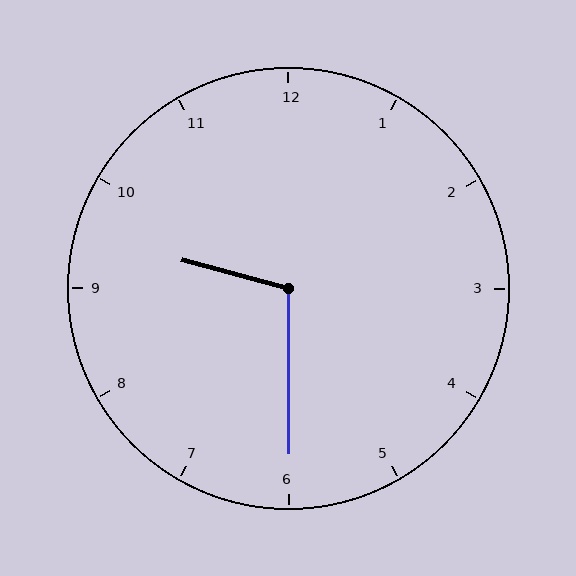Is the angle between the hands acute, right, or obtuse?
It is obtuse.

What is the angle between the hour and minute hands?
Approximately 105 degrees.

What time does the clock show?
9:30.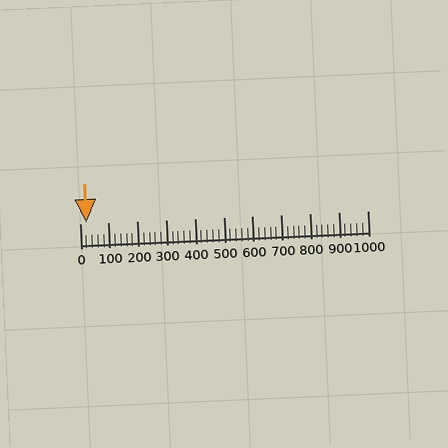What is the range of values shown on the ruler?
The ruler shows values from 0 to 1000.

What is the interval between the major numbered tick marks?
The major tick marks are spaced 100 units apart.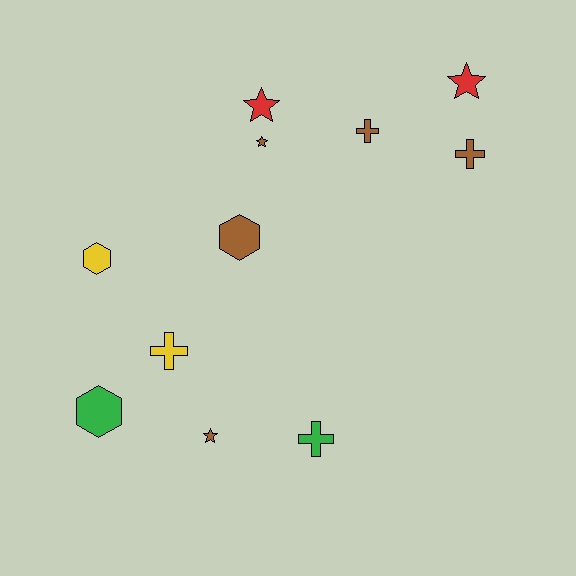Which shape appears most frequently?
Cross, with 4 objects.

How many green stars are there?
There are no green stars.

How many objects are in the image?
There are 11 objects.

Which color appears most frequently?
Brown, with 5 objects.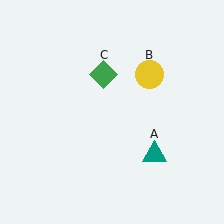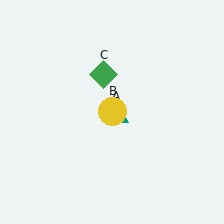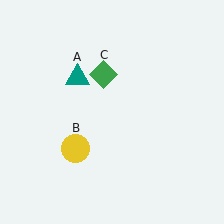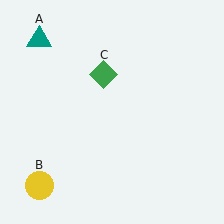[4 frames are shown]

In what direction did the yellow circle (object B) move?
The yellow circle (object B) moved down and to the left.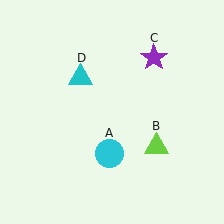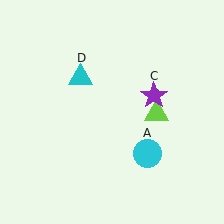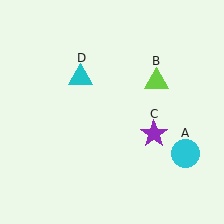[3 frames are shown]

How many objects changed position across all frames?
3 objects changed position: cyan circle (object A), lime triangle (object B), purple star (object C).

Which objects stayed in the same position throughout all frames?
Cyan triangle (object D) remained stationary.